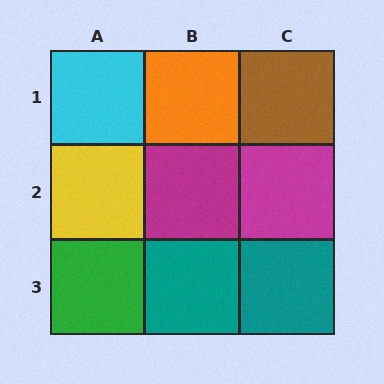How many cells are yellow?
1 cell is yellow.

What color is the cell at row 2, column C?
Magenta.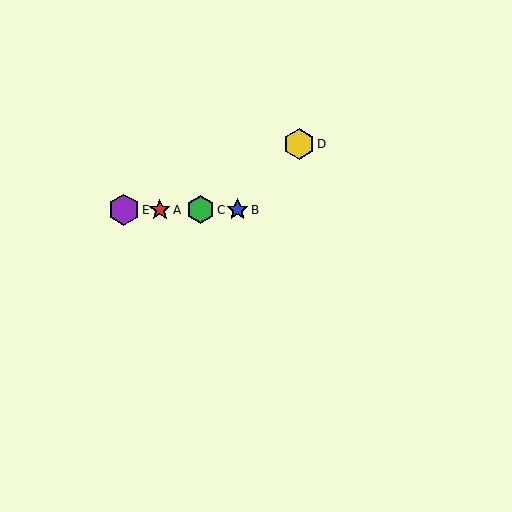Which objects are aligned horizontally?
Objects A, B, C, E are aligned horizontally.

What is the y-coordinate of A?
Object A is at y≈210.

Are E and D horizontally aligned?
No, E is at y≈210 and D is at y≈144.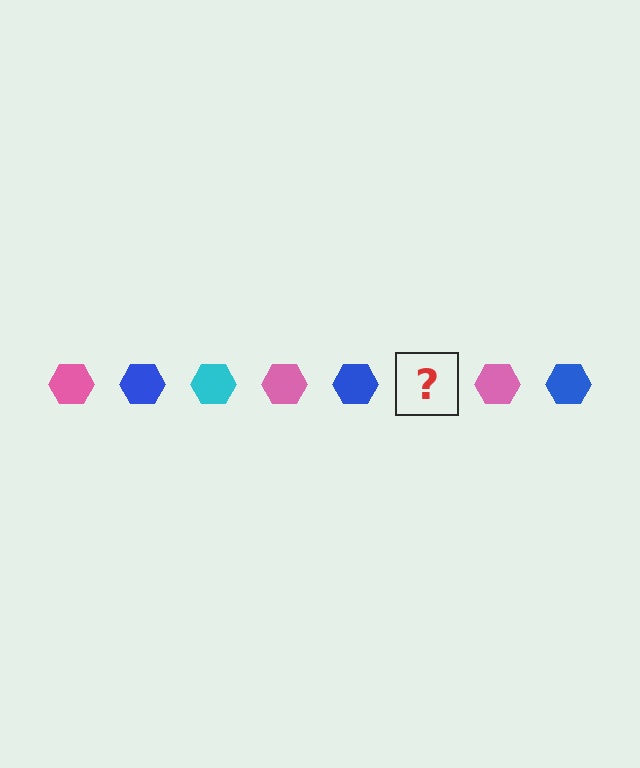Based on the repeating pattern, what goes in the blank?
The blank should be a cyan hexagon.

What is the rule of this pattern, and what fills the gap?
The rule is that the pattern cycles through pink, blue, cyan hexagons. The gap should be filled with a cyan hexagon.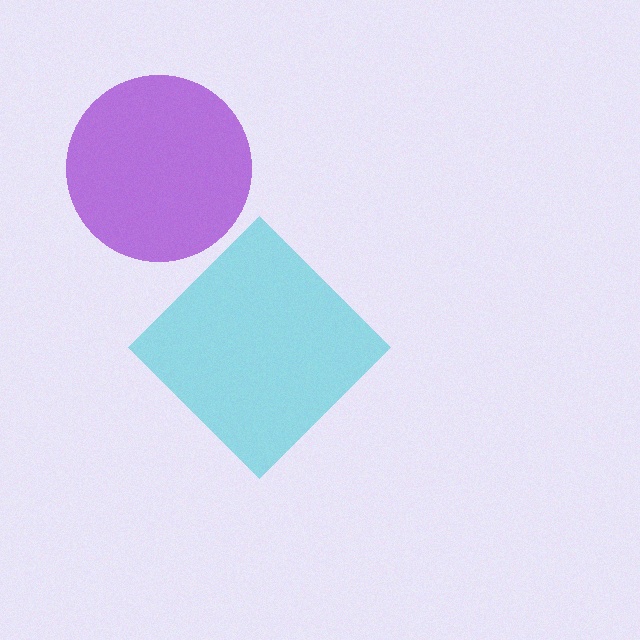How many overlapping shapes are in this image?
There are 2 overlapping shapes in the image.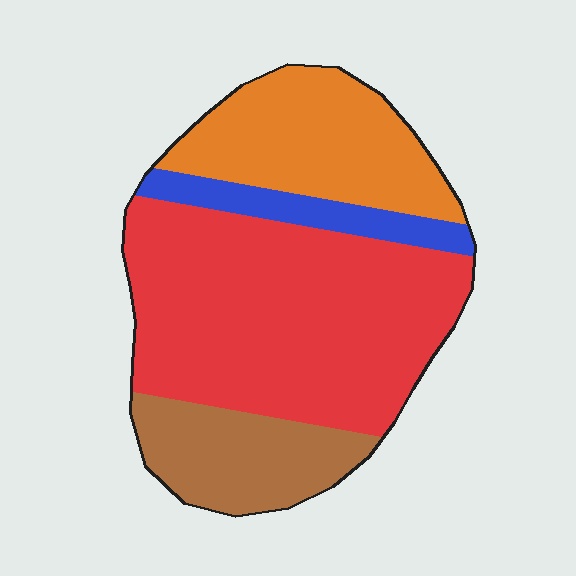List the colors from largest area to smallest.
From largest to smallest: red, orange, brown, blue.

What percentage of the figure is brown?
Brown covers about 15% of the figure.